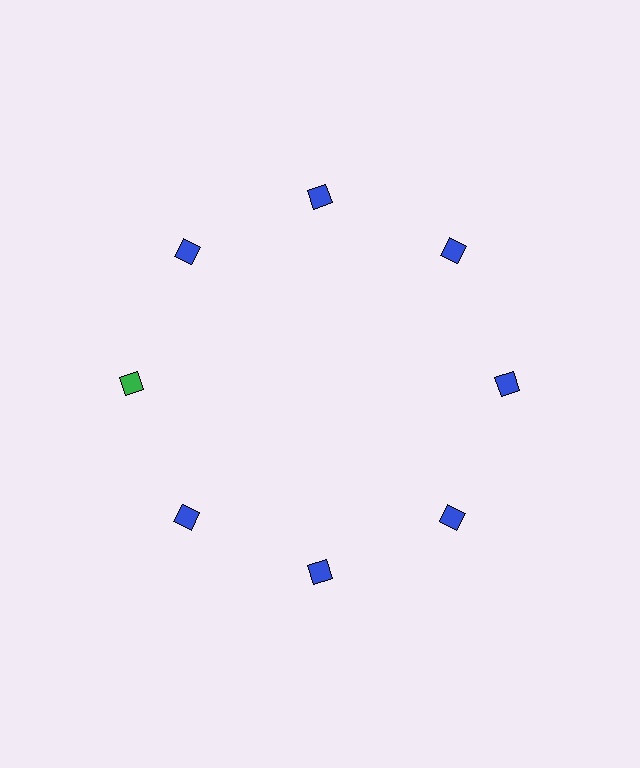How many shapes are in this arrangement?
There are 8 shapes arranged in a ring pattern.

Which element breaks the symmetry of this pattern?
The green diamond at roughly the 9 o'clock position breaks the symmetry. All other shapes are blue diamonds.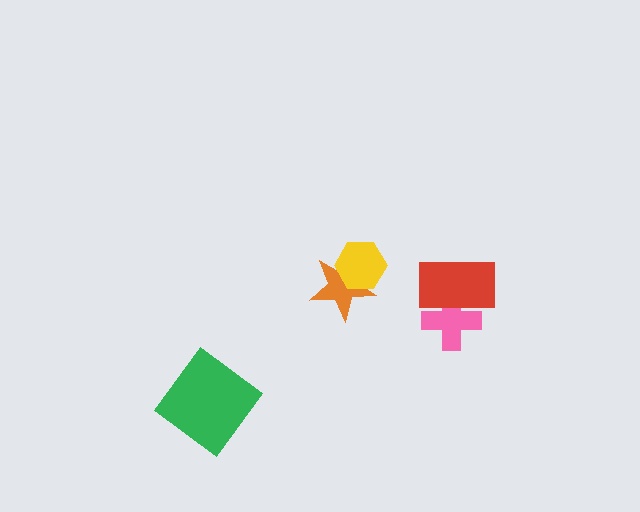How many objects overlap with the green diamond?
0 objects overlap with the green diamond.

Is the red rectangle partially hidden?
No, no other shape covers it.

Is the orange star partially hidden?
Yes, it is partially covered by another shape.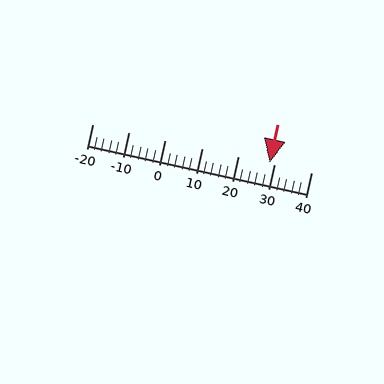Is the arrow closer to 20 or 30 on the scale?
The arrow is closer to 30.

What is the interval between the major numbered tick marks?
The major tick marks are spaced 10 units apart.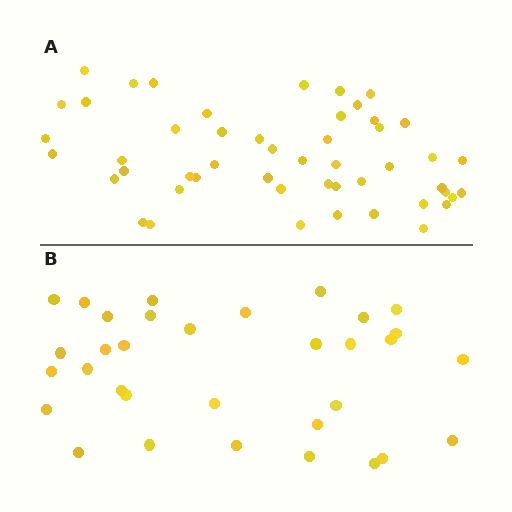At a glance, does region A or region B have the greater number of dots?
Region A (the top region) has more dots.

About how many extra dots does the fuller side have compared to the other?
Region A has approximately 15 more dots than region B.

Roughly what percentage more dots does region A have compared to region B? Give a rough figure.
About 50% more.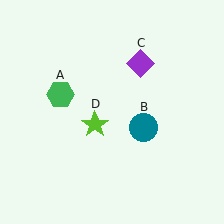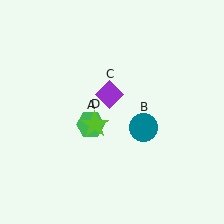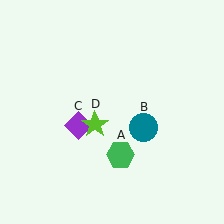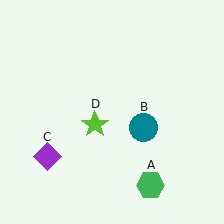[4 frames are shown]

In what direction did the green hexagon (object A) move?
The green hexagon (object A) moved down and to the right.